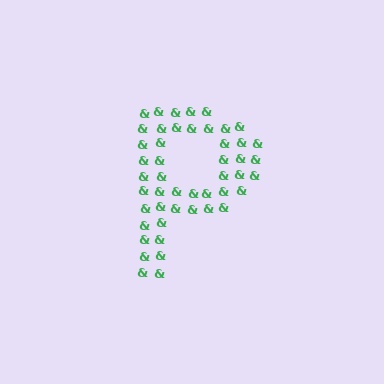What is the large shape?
The large shape is the letter P.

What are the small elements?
The small elements are ampersands.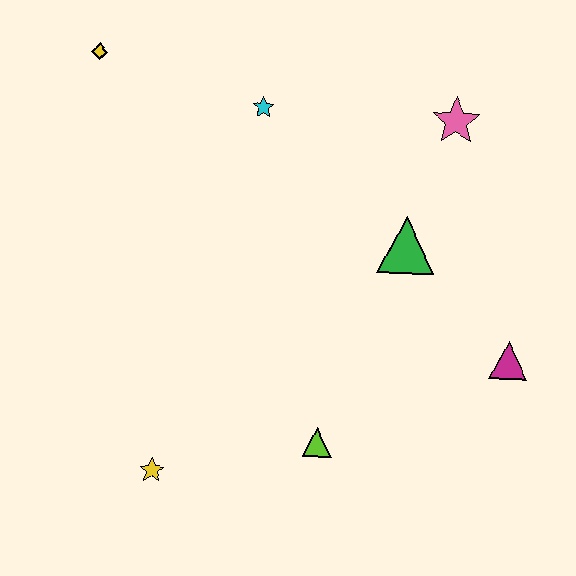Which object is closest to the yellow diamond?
The cyan star is closest to the yellow diamond.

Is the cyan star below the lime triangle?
No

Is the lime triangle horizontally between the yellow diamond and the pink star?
Yes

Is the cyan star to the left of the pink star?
Yes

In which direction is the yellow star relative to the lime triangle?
The yellow star is to the left of the lime triangle.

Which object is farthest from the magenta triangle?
The yellow diamond is farthest from the magenta triangle.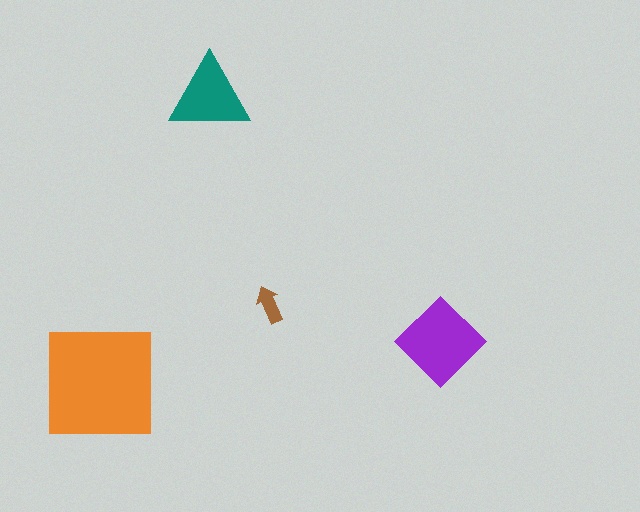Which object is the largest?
The orange square.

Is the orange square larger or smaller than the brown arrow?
Larger.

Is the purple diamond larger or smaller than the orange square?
Smaller.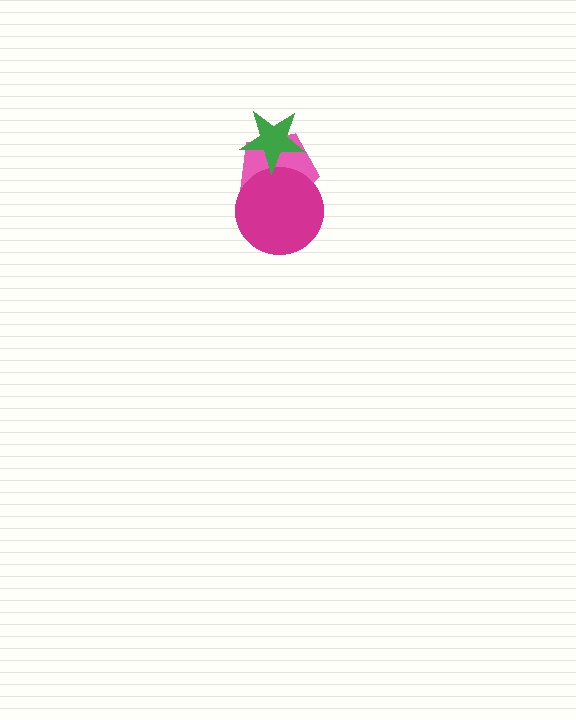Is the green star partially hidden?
No, no other shape covers it.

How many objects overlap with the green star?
1 object overlaps with the green star.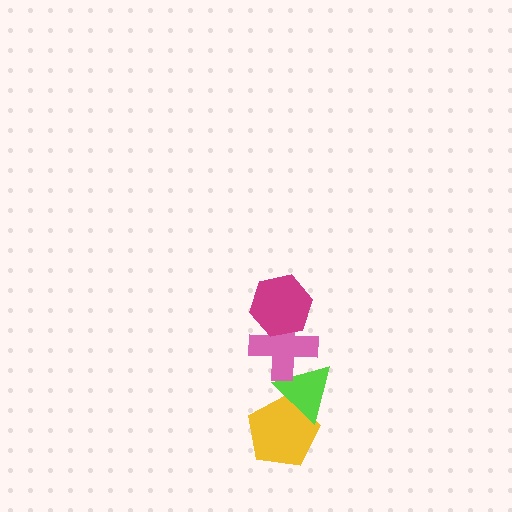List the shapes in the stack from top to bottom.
From top to bottom: the magenta hexagon, the pink cross, the lime triangle, the yellow pentagon.